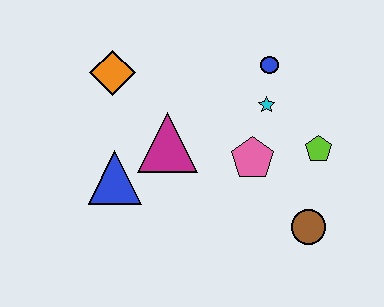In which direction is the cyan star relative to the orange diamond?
The cyan star is to the right of the orange diamond.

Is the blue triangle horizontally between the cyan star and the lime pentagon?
No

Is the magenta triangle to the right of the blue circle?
No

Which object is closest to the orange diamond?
The magenta triangle is closest to the orange diamond.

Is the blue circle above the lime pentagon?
Yes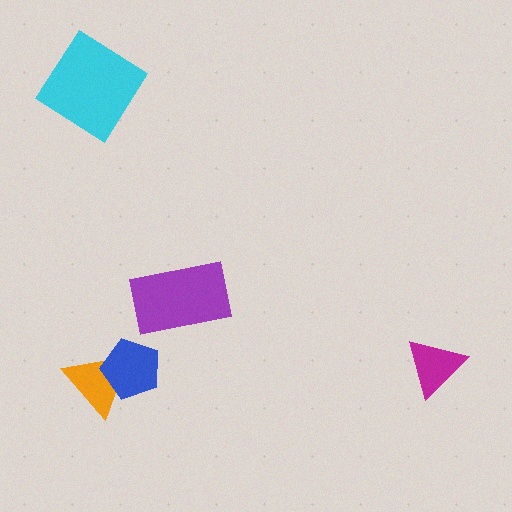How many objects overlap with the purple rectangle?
0 objects overlap with the purple rectangle.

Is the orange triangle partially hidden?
Yes, it is partially covered by another shape.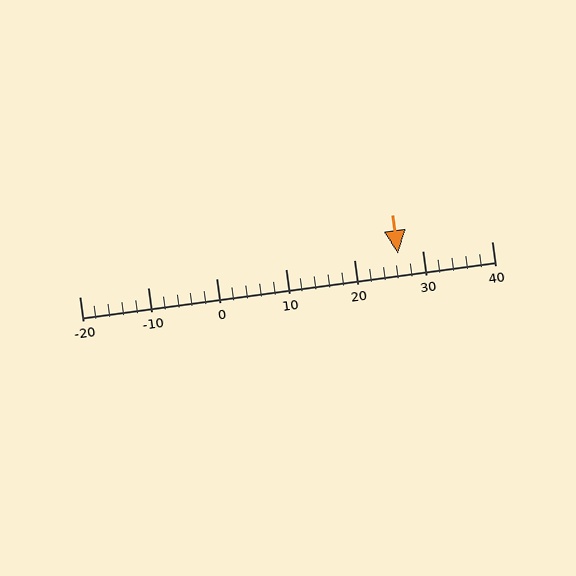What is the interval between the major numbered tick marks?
The major tick marks are spaced 10 units apart.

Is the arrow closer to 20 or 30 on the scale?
The arrow is closer to 30.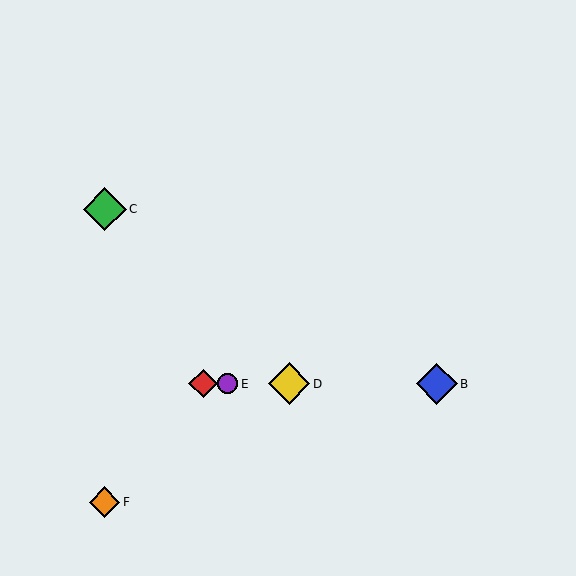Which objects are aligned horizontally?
Objects A, B, D, E are aligned horizontally.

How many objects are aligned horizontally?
4 objects (A, B, D, E) are aligned horizontally.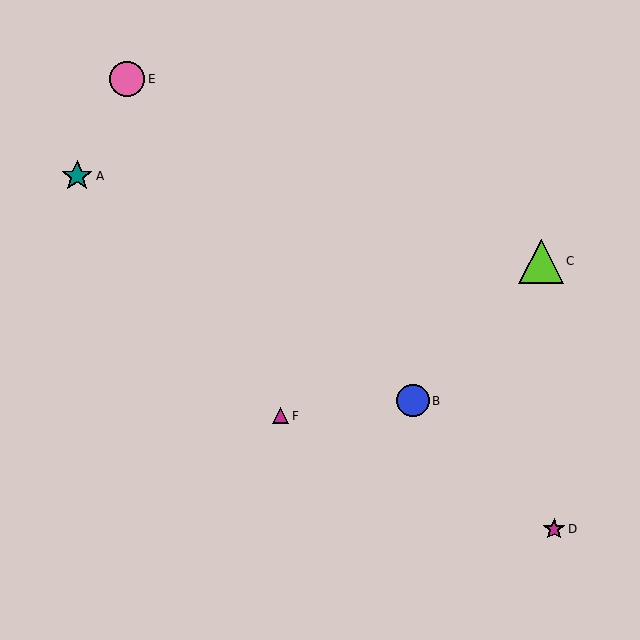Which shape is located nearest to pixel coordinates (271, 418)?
The magenta triangle (labeled F) at (281, 416) is nearest to that location.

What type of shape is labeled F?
Shape F is a magenta triangle.